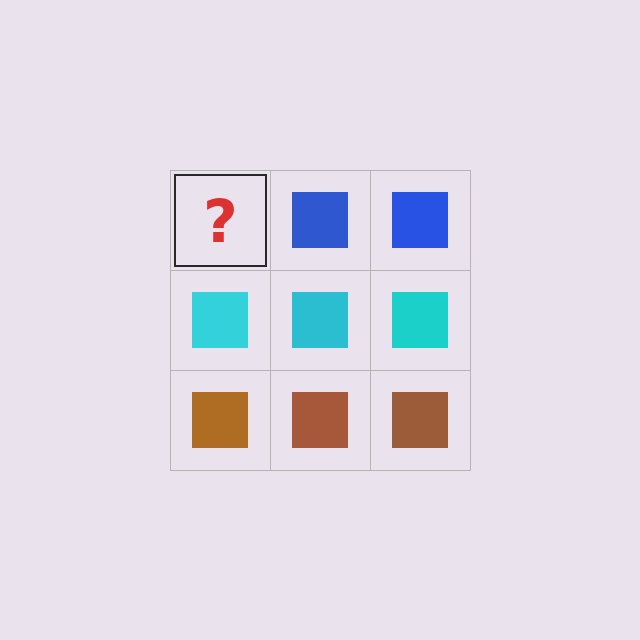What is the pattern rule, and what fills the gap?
The rule is that each row has a consistent color. The gap should be filled with a blue square.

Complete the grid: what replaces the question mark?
The question mark should be replaced with a blue square.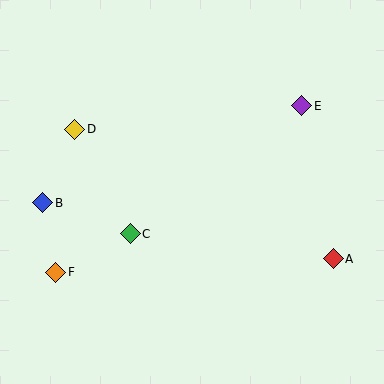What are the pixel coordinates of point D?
Point D is at (75, 129).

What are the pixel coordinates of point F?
Point F is at (56, 272).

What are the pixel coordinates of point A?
Point A is at (333, 259).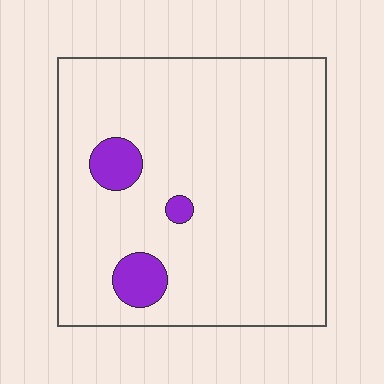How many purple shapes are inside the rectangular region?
3.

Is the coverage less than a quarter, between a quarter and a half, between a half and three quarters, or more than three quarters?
Less than a quarter.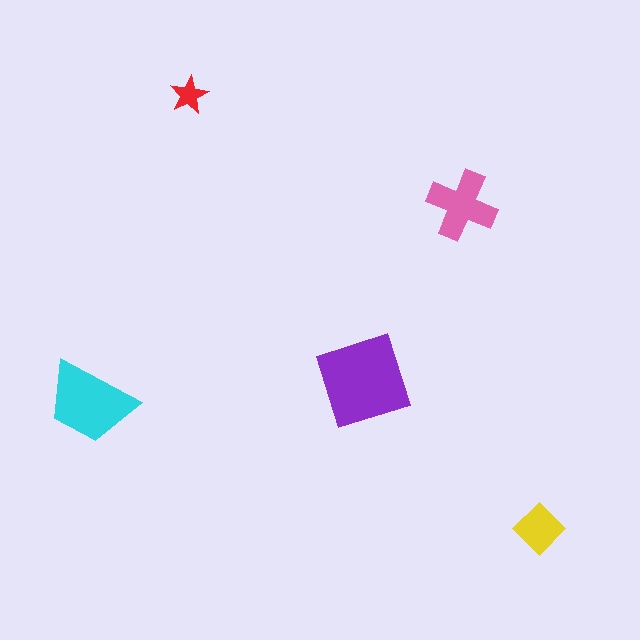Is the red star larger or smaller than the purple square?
Smaller.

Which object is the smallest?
The red star.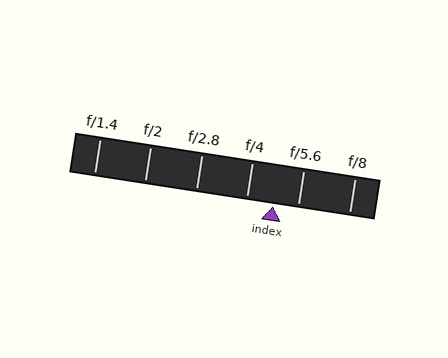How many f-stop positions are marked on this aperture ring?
There are 6 f-stop positions marked.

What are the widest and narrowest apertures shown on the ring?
The widest aperture shown is f/1.4 and the narrowest is f/8.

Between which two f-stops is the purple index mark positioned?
The index mark is between f/4 and f/5.6.